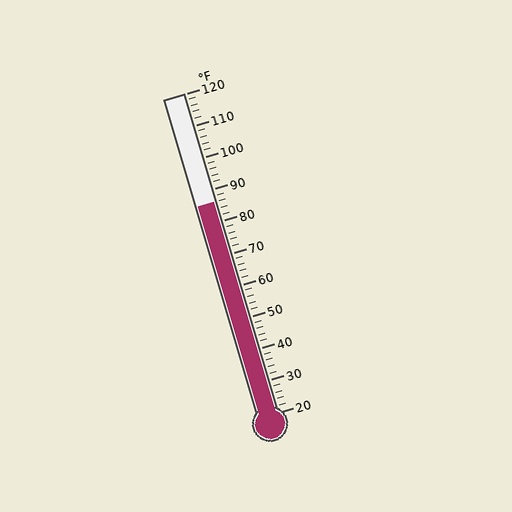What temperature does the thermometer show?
The thermometer shows approximately 86°F.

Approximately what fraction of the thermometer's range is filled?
The thermometer is filled to approximately 65% of its range.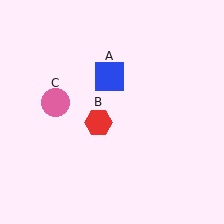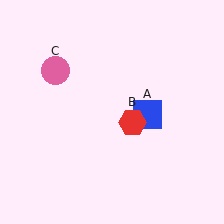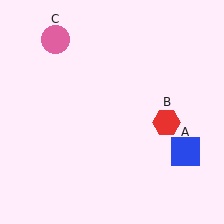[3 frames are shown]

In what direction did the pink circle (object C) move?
The pink circle (object C) moved up.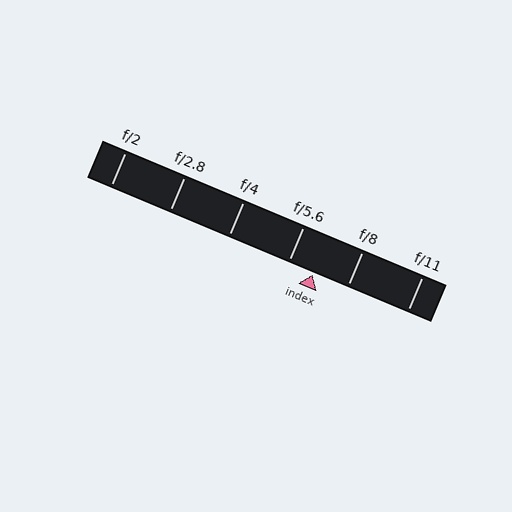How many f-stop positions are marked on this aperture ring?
There are 6 f-stop positions marked.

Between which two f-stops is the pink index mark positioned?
The index mark is between f/5.6 and f/8.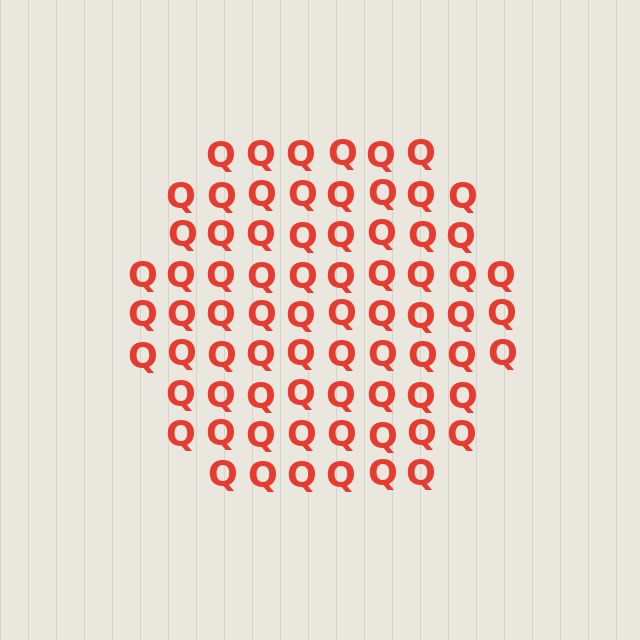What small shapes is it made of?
It is made of small letter Q's.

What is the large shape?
The large shape is a hexagon.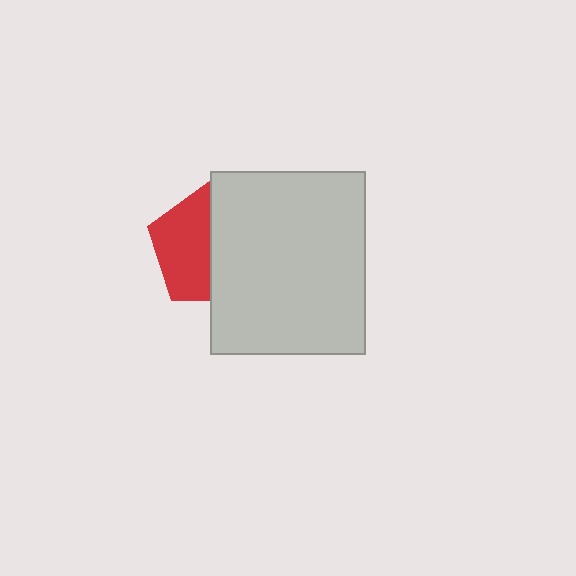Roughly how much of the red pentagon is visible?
About half of it is visible (roughly 49%).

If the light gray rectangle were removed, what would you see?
You would see the complete red pentagon.